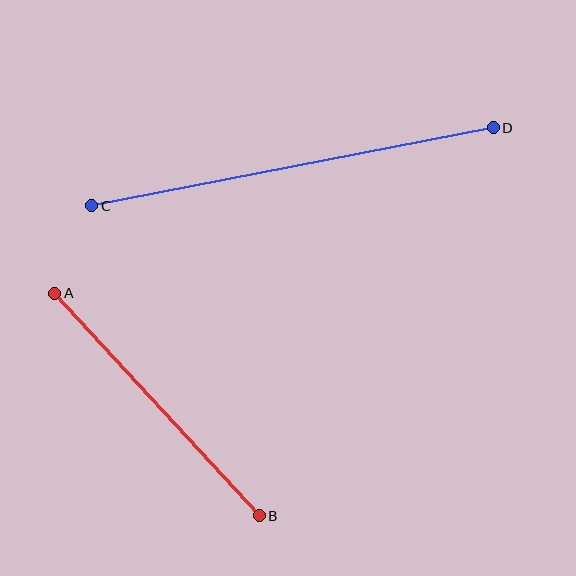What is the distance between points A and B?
The distance is approximately 302 pixels.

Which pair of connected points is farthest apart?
Points C and D are farthest apart.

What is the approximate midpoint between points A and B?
The midpoint is at approximately (157, 405) pixels.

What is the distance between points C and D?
The distance is approximately 409 pixels.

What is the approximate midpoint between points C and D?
The midpoint is at approximately (293, 167) pixels.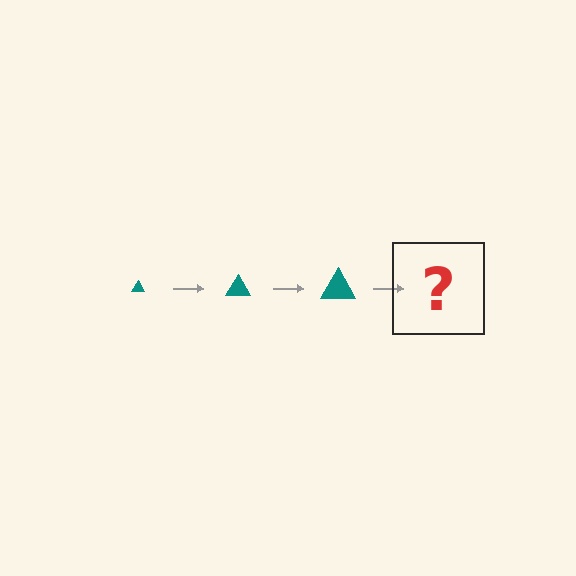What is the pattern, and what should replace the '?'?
The pattern is that the triangle gets progressively larger each step. The '?' should be a teal triangle, larger than the previous one.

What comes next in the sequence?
The next element should be a teal triangle, larger than the previous one.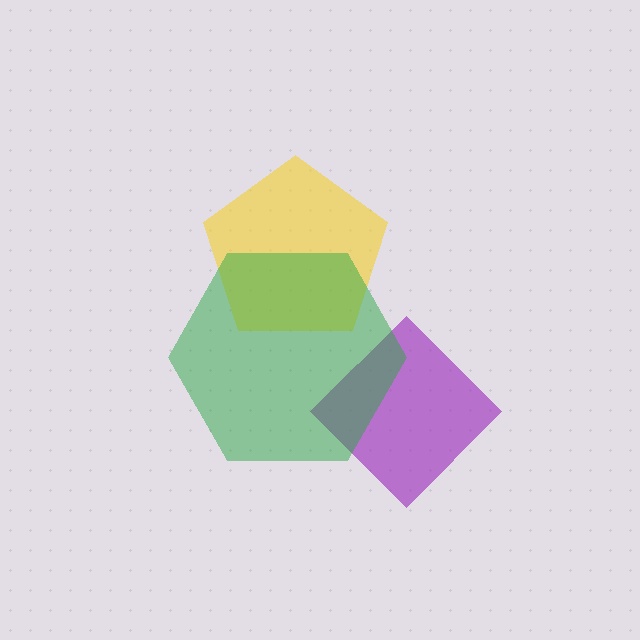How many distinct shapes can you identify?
There are 3 distinct shapes: a yellow pentagon, a purple diamond, a green hexagon.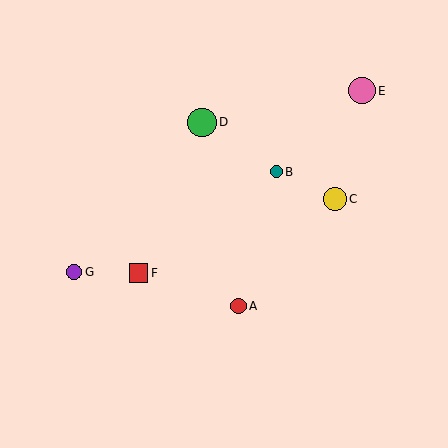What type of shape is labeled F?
Shape F is a red square.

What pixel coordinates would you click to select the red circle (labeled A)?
Click at (239, 306) to select the red circle A.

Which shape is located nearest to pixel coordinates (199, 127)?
The green circle (labeled D) at (202, 123) is nearest to that location.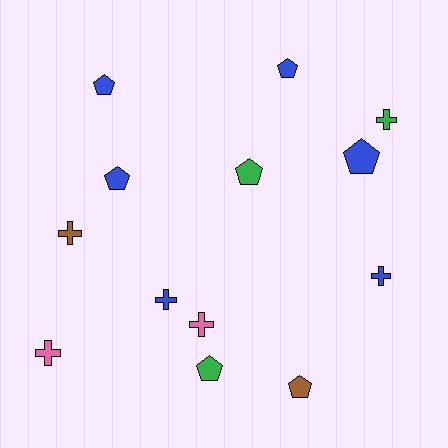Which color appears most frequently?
Blue, with 6 objects.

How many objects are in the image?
There are 13 objects.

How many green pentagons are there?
There are 2 green pentagons.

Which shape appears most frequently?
Pentagon, with 7 objects.